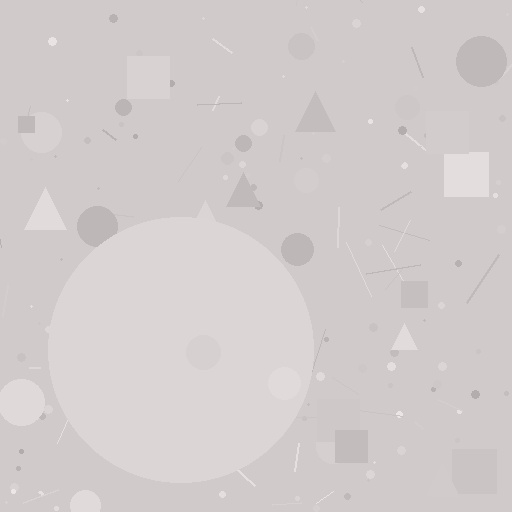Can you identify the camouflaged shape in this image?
The camouflaged shape is a circle.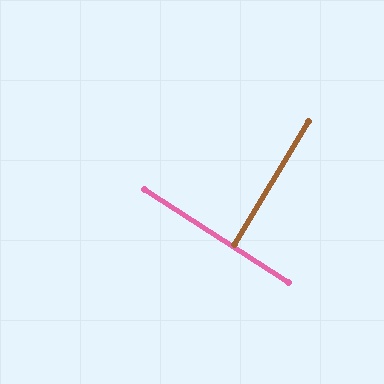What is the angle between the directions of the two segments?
Approximately 88 degrees.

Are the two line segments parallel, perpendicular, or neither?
Perpendicular — they meet at approximately 88°.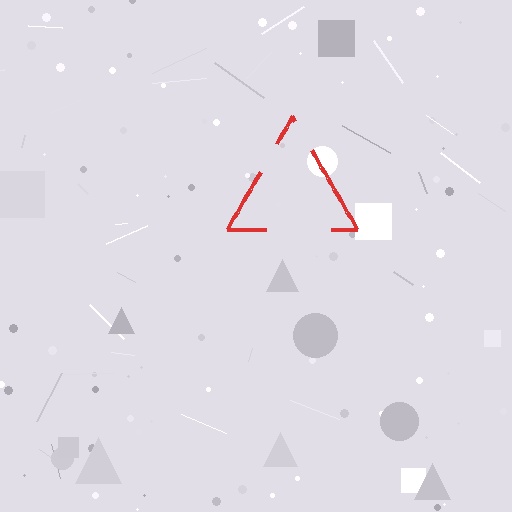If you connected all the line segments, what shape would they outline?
They would outline a triangle.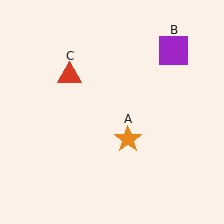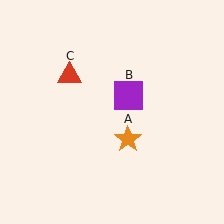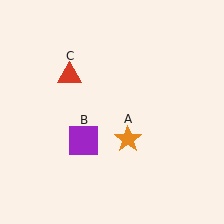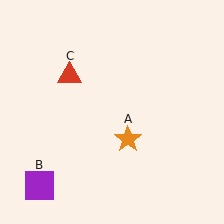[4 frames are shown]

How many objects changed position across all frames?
1 object changed position: purple square (object B).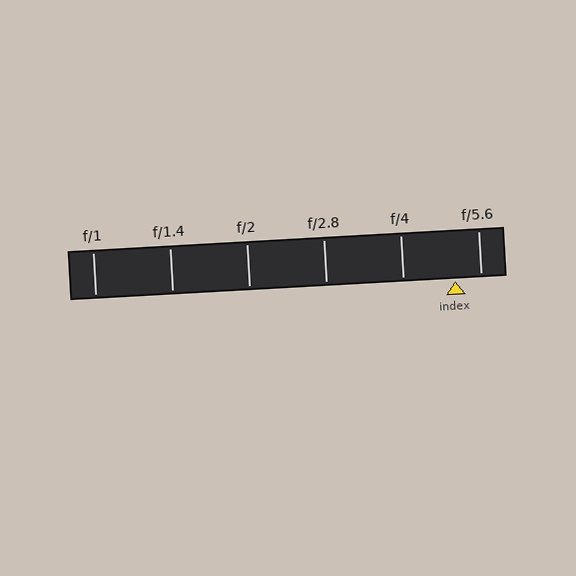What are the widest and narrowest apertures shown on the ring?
The widest aperture shown is f/1 and the narrowest is f/5.6.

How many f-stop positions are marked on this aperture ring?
There are 6 f-stop positions marked.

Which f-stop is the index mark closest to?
The index mark is closest to f/5.6.